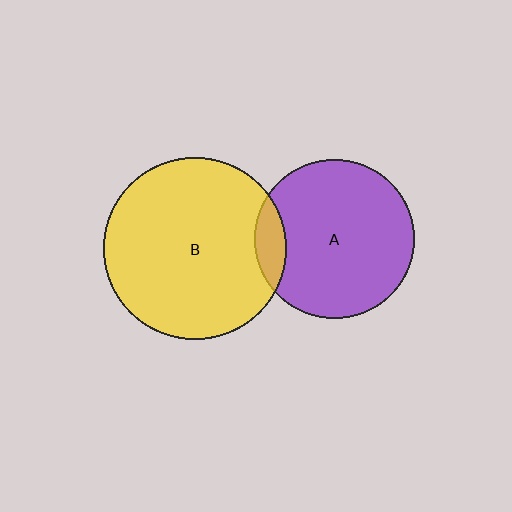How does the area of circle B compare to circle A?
Approximately 1.3 times.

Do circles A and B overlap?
Yes.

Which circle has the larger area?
Circle B (yellow).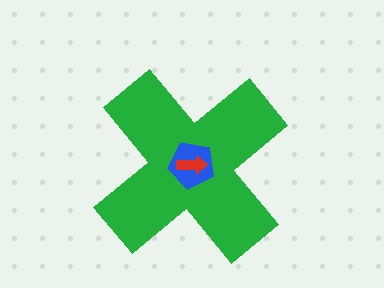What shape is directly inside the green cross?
The blue pentagon.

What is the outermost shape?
The green cross.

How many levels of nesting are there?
3.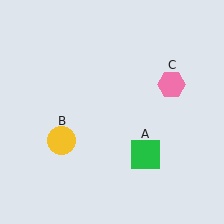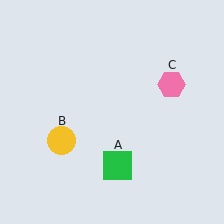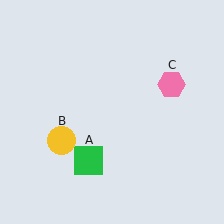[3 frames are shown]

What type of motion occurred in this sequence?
The green square (object A) rotated clockwise around the center of the scene.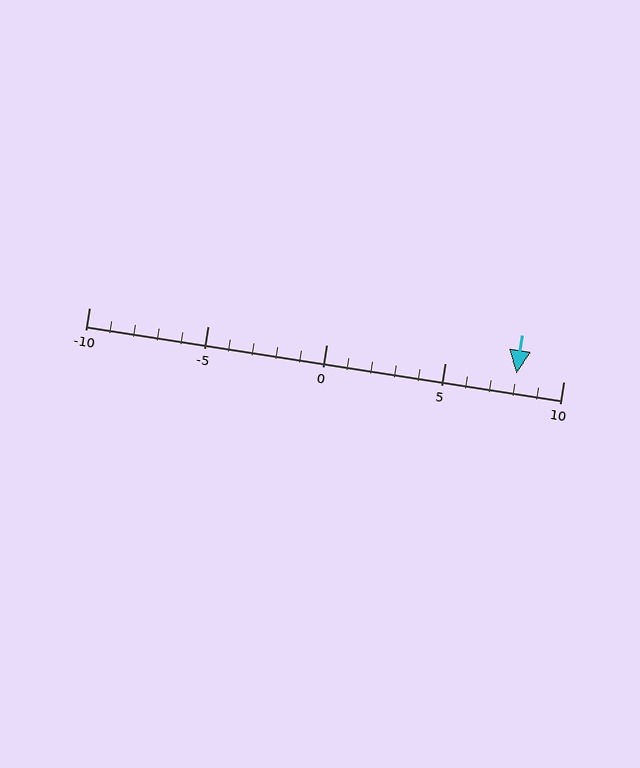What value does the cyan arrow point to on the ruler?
The cyan arrow points to approximately 8.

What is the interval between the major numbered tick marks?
The major tick marks are spaced 5 units apart.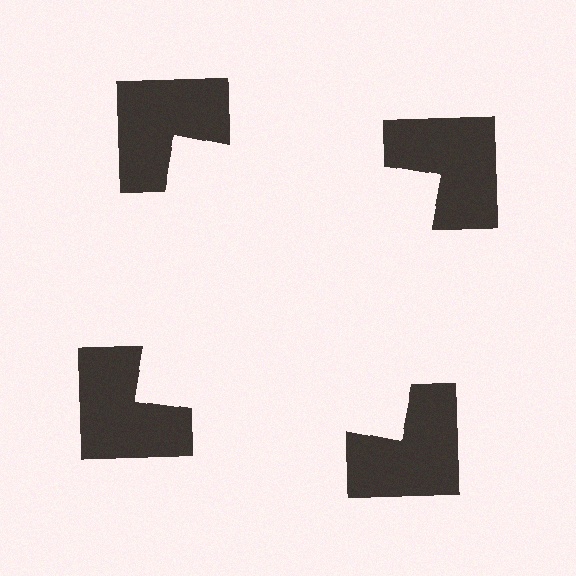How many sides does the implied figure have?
4 sides.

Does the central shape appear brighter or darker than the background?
It typically appears slightly brighter than the background, even though no actual brightness change is drawn.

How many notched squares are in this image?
There are 4 — one at each vertex of the illusory square.